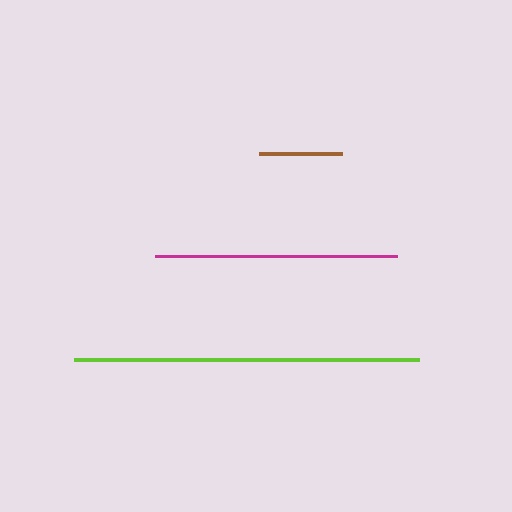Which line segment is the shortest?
The brown line is the shortest at approximately 84 pixels.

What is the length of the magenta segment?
The magenta segment is approximately 241 pixels long.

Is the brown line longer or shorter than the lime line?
The lime line is longer than the brown line.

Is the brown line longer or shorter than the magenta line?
The magenta line is longer than the brown line.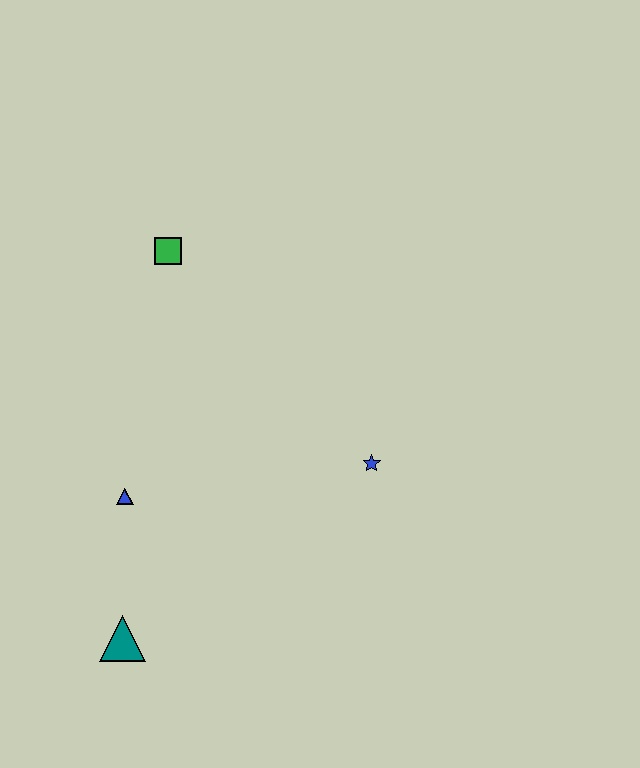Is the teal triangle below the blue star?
Yes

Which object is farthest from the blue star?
The teal triangle is farthest from the blue star.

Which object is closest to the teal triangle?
The blue triangle is closest to the teal triangle.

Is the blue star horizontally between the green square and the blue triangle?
No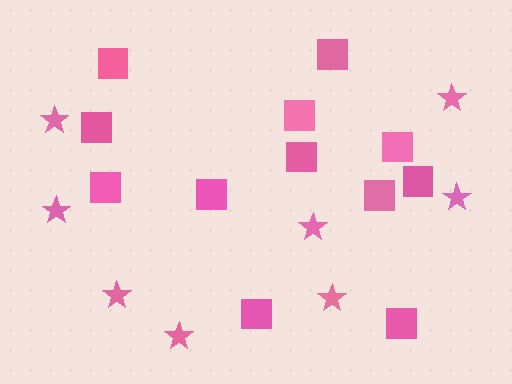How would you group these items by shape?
There are 2 groups: one group of stars (8) and one group of squares (12).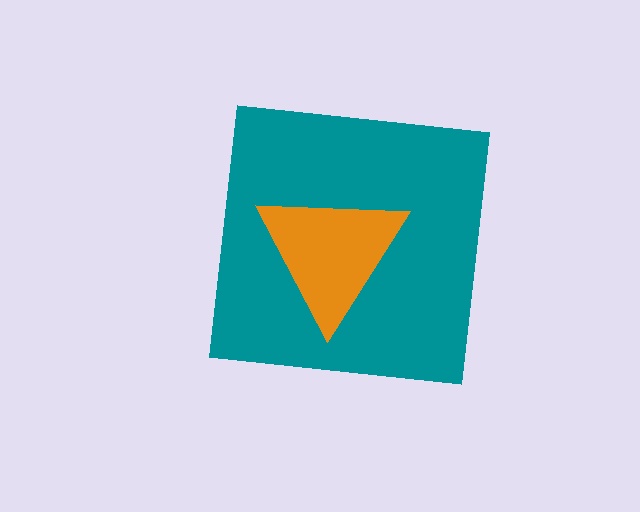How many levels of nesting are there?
2.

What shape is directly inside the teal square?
The orange triangle.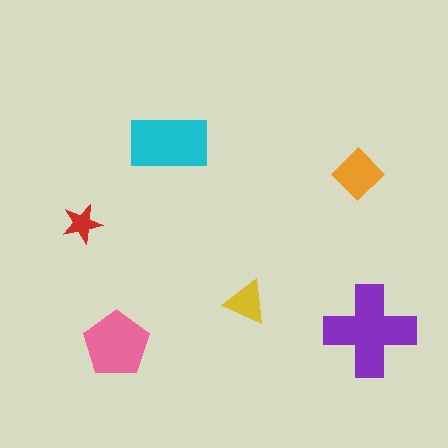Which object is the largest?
The purple cross.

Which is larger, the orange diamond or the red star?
The orange diamond.